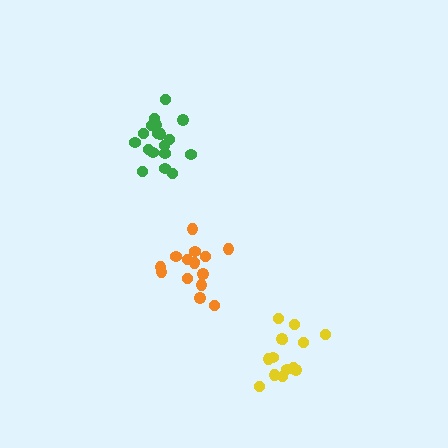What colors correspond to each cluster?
The clusters are colored: orange, green, yellow.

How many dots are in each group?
Group 1: 15 dots, Group 2: 18 dots, Group 3: 14 dots (47 total).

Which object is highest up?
The green cluster is topmost.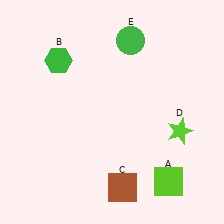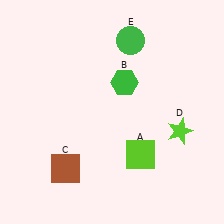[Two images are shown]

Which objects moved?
The objects that moved are: the lime square (A), the green hexagon (B), the brown square (C).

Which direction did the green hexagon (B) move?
The green hexagon (B) moved right.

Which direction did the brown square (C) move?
The brown square (C) moved left.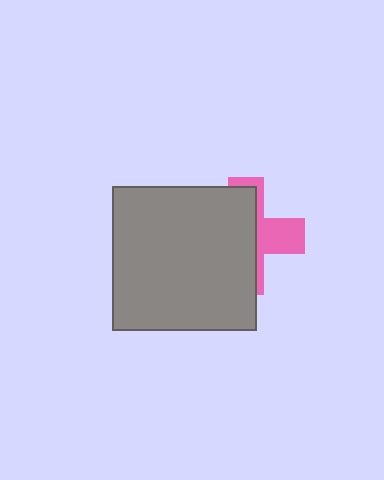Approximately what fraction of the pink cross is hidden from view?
Roughly 66% of the pink cross is hidden behind the gray square.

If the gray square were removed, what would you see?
You would see the complete pink cross.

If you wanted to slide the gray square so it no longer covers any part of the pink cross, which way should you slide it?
Slide it left — that is the most direct way to separate the two shapes.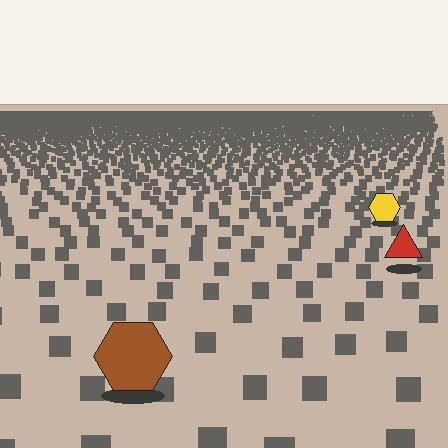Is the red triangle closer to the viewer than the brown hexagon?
No. The brown hexagon is closer — you can tell from the texture gradient: the ground texture is coarser near it.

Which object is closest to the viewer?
The brown hexagon is closest. The texture marks near it are larger and more spread out.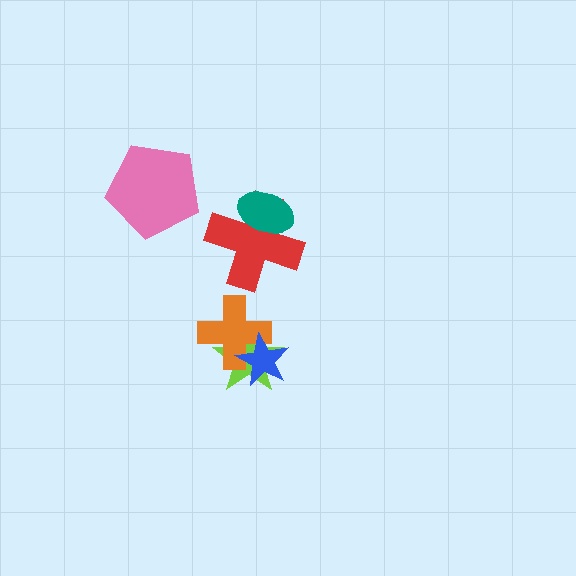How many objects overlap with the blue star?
2 objects overlap with the blue star.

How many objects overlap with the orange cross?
2 objects overlap with the orange cross.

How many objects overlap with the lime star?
2 objects overlap with the lime star.